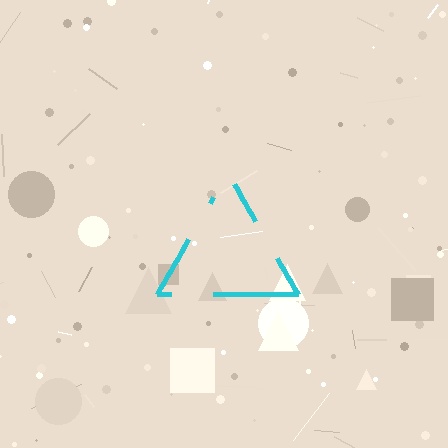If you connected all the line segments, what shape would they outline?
They would outline a triangle.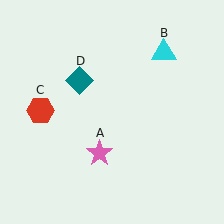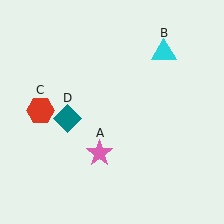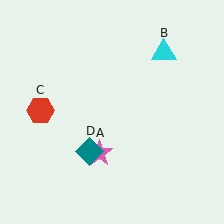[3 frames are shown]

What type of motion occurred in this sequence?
The teal diamond (object D) rotated counterclockwise around the center of the scene.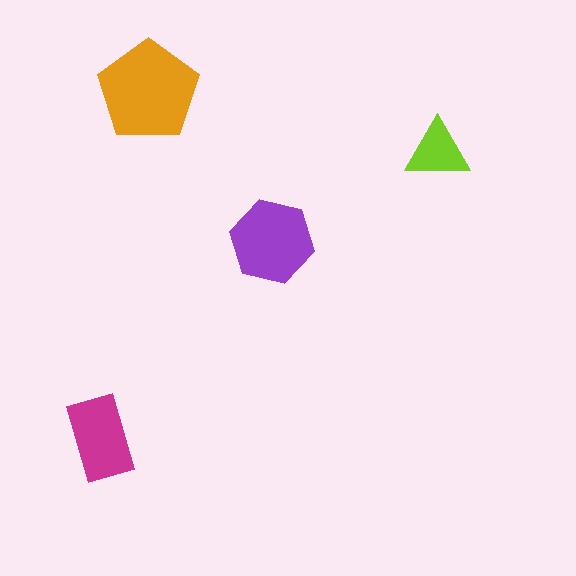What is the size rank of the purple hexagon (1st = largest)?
2nd.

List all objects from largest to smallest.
The orange pentagon, the purple hexagon, the magenta rectangle, the lime triangle.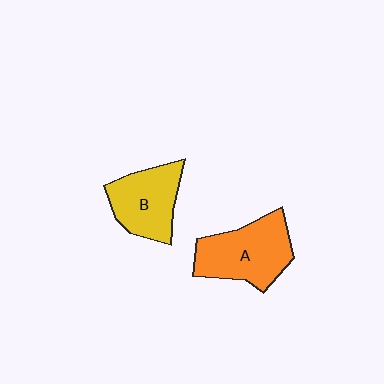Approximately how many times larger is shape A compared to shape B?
Approximately 1.2 times.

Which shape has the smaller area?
Shape B (yellow).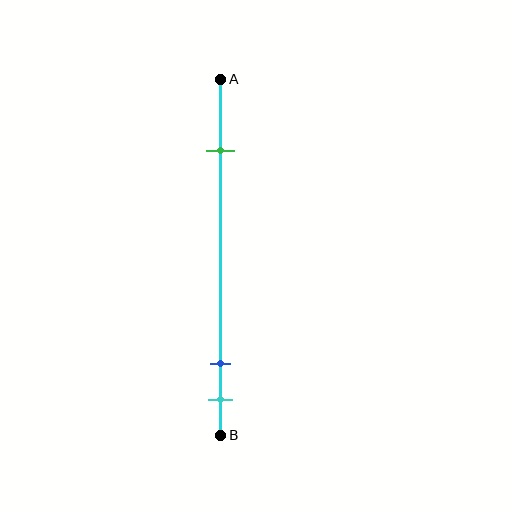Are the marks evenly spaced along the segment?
No, the marks are not evenly spaced.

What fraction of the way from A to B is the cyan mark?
The cyan mark is approximately 90% (0.9) of the way from A to B.